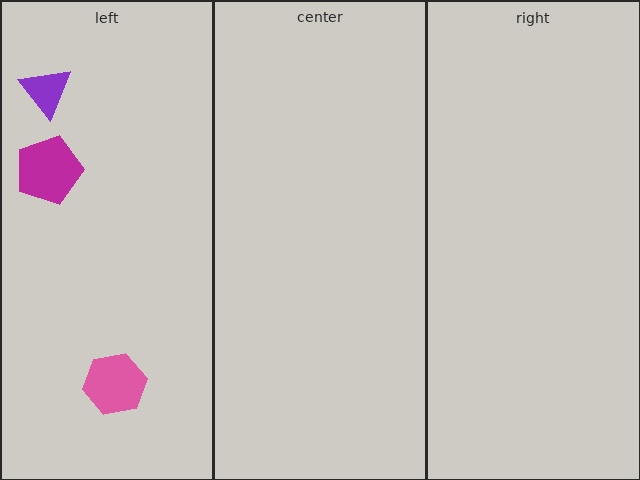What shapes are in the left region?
The magenta pentagon, the pink hexagon, the purple triangle.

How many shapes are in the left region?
3.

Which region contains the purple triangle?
The left region.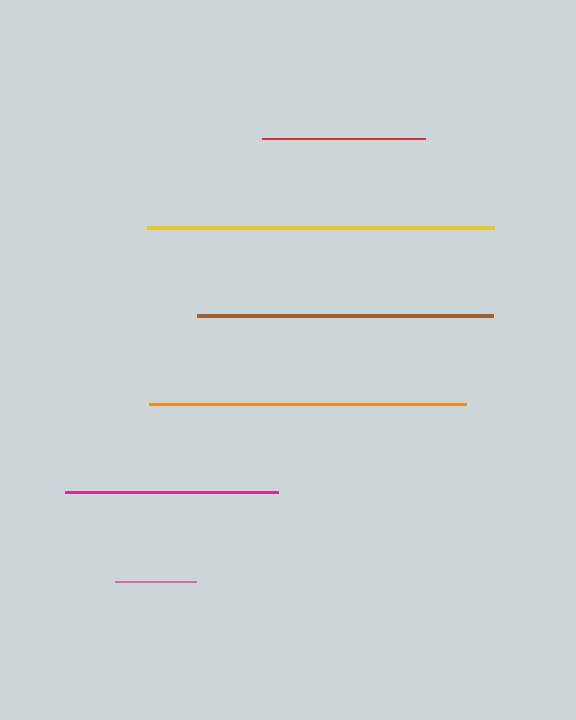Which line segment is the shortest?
The pink line is the shortest at approximately 81 pixels.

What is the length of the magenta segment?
The magenta segment is approximately 214 pixels long.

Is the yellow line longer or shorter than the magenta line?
The yellow line is longer than the magenta line.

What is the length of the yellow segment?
The yellow segment is approximately 347 pixels long.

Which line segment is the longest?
The yellow line is the longest at approximately 347 pixels.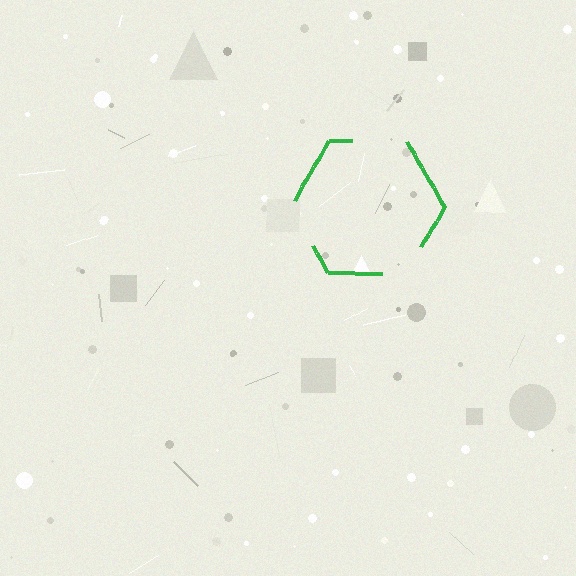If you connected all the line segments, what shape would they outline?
They would outline a hexagon.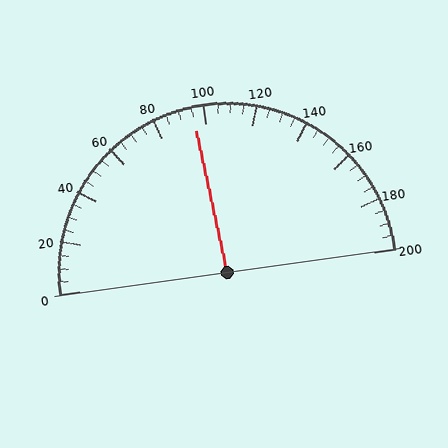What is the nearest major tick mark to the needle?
The nearest major tick mark is 100.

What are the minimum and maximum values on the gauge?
The gauge ranges from 0 to 200.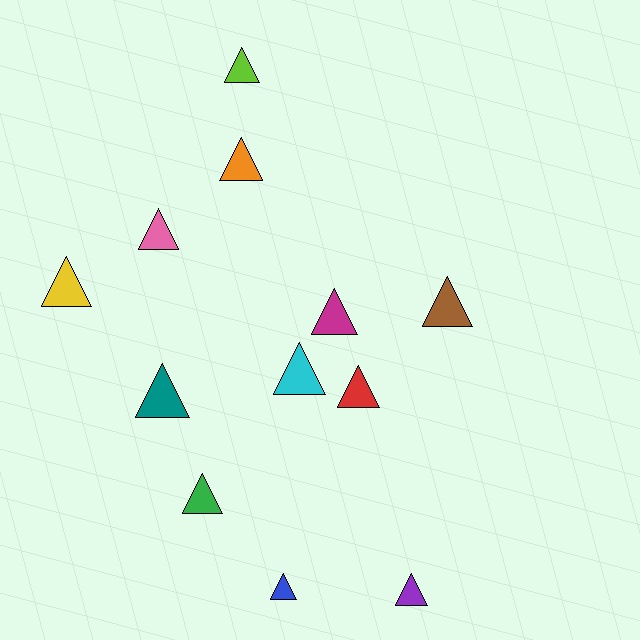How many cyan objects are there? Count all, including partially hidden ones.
There is 1 cyan object.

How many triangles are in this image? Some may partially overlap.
There are 12 triangles.